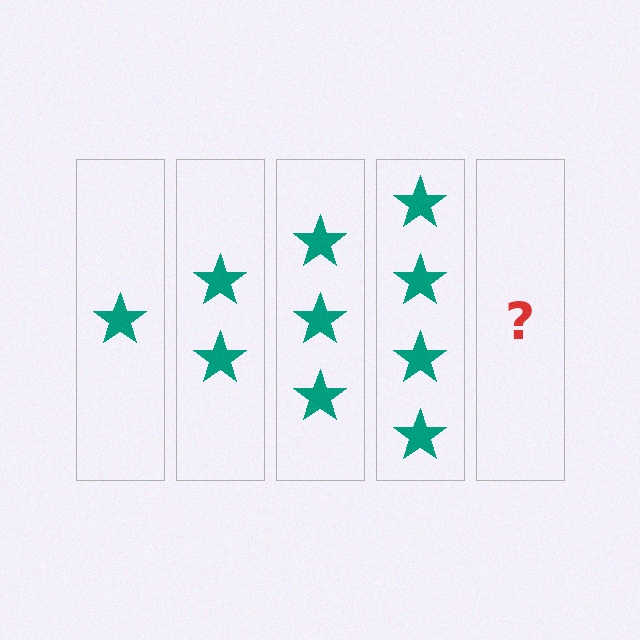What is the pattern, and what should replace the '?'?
The pattern is that each step adds one more star. The '?' should be 5 stars.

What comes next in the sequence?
The next element should be 5 stars.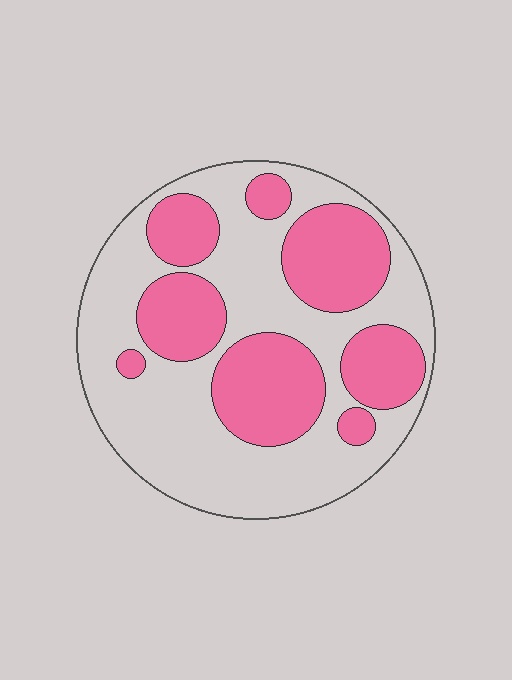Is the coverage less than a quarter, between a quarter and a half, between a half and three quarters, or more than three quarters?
Between a quarter and a half.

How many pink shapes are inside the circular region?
8.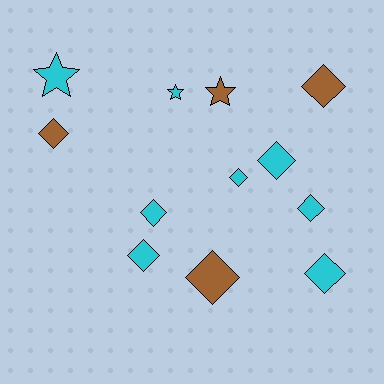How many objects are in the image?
There are 12 objects.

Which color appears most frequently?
Cyan, with 8 objects.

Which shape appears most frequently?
Diamond, with 9 objects.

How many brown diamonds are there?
There are 3 brown diamonds.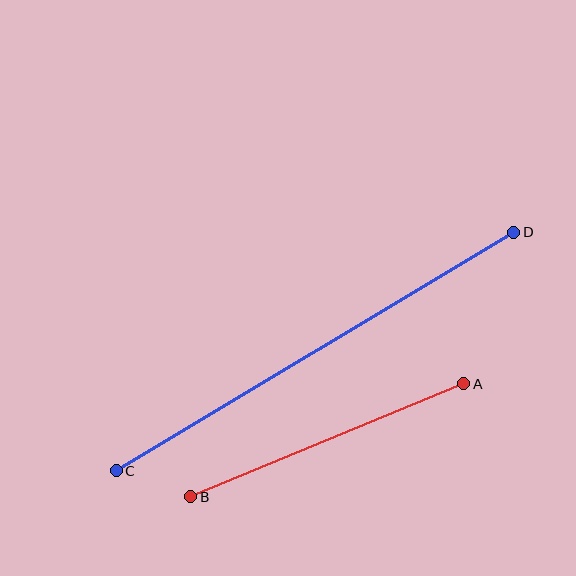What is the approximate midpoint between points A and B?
The midpoint is at approximately (327, 440) pixels.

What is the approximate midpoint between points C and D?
The midpoint is at approximately (315, 351) pixels.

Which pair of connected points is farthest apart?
Points C and D are farthest apart.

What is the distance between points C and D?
The distance is approximately 463 pixels.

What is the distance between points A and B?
The distance is approximately 295 pixels.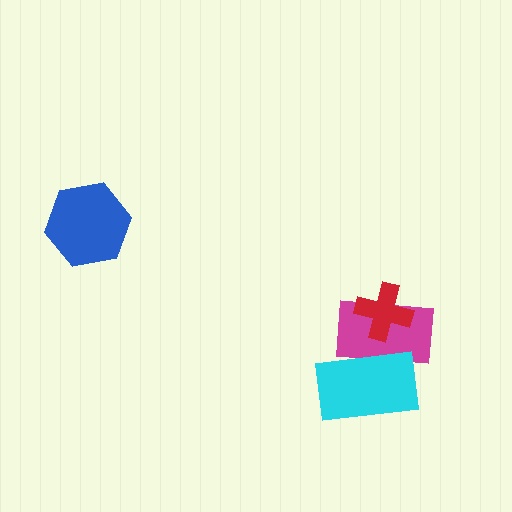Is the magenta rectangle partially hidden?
Yes, it is partially covered by another shape.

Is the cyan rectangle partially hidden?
No, no other shape covers it.